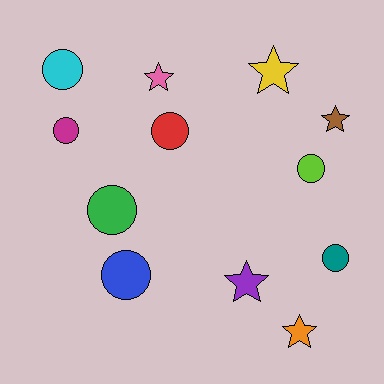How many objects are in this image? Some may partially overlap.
There are 12 objects.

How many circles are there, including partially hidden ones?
There are 7 circles.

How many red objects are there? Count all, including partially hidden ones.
There is 1 red object.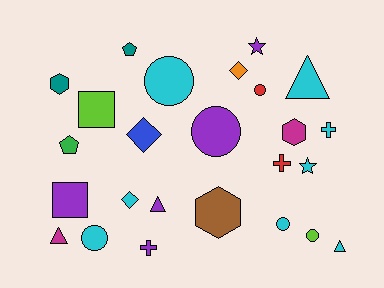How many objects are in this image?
There are 25 objects.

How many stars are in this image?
There are 2 stars.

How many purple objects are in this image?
There are 5 purple objects.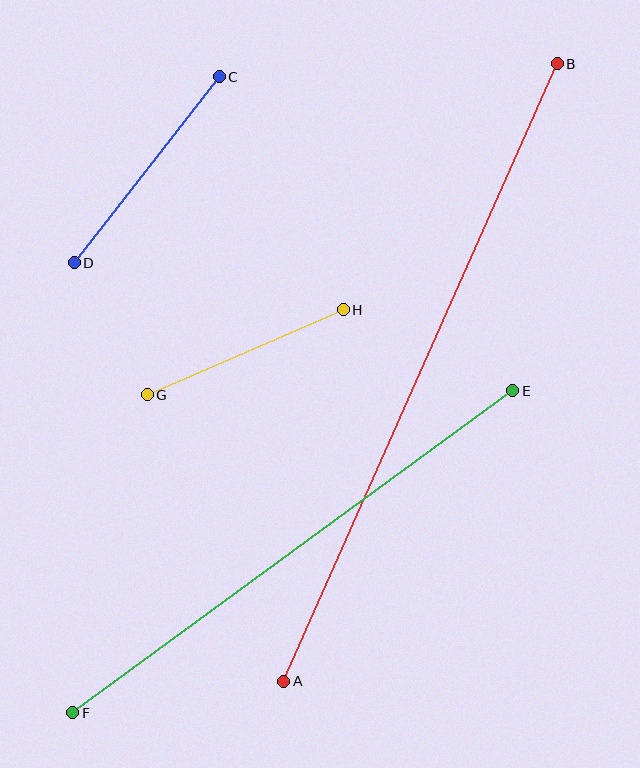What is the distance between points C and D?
The distance is approximately 236 pixels.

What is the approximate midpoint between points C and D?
The midpoint is at approximately (147, 170) pixels.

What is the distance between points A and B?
The distance is approximately 675 pixels.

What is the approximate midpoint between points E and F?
The midpoint is at approximately (293, 552) pixels.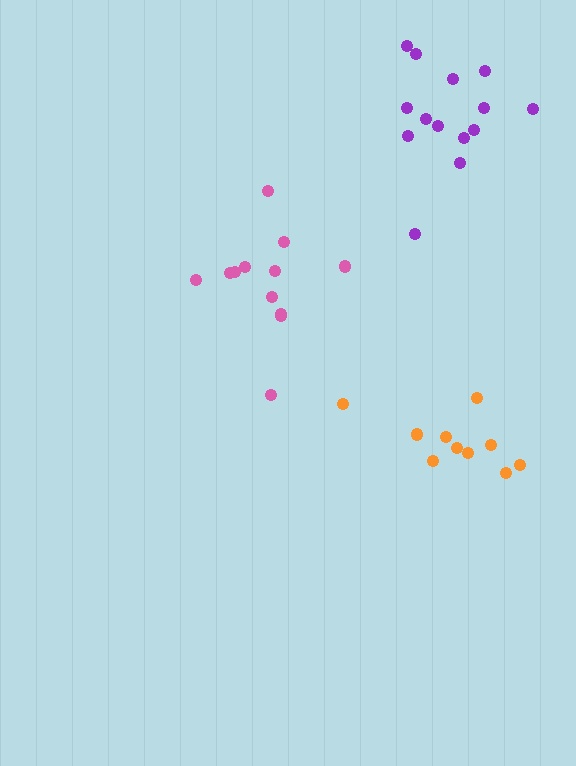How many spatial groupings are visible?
There are 3 spatial groupings.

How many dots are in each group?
Group 1: 14 dots, Group 2: 10 dots, Group 3: 12 dots (36 total).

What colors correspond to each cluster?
The clusters are colored: purple, orange, pink.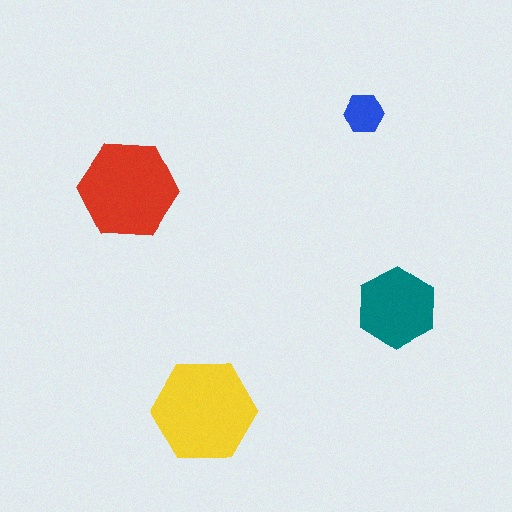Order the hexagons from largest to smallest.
the yellow one, the red one, the teal one, the blue one.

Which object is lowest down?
The yellow hexagon is bottommost.